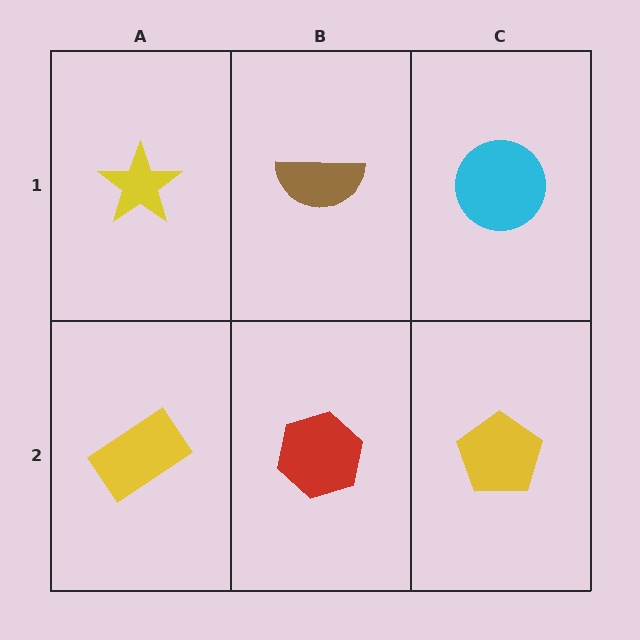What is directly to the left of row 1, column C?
A brown semicircle.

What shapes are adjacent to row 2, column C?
A cyan circle (row 1, column C), a red hexagon (row 2, column B).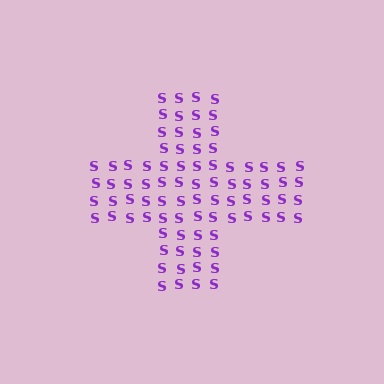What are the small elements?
The small elements are letter S's.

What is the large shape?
The large shape is a cross.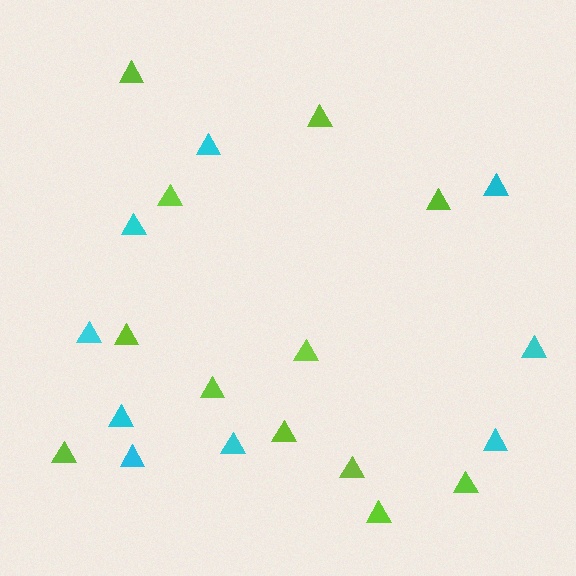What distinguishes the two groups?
There are 2 groups: one group of cyan triangles (9) and one group of lime triangles (12).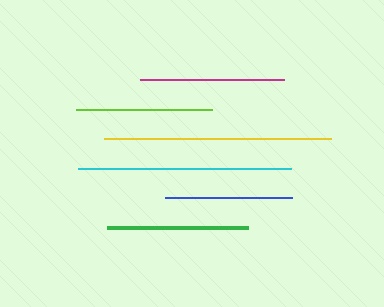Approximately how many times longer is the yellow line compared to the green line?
The yellow line is approximately 1.6 times the length of the green line.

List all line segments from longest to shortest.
From longest to shortest: yellow, cyan, magenta, green, lime, blue.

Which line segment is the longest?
The yellow line is the longest at approximately 227 pixels.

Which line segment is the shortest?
The blue line is the shortest at approximately 126 pixels.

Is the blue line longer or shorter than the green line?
The green line is longer than the blue line.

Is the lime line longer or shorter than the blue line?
The lime line is longer than the blue line.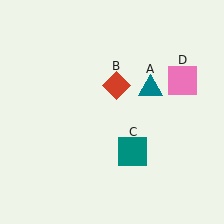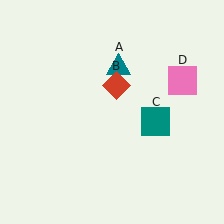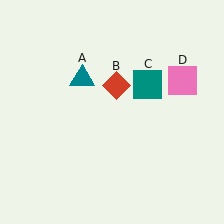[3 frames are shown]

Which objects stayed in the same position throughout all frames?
Red diamond (object B) and pink square (object D) remained stationary.